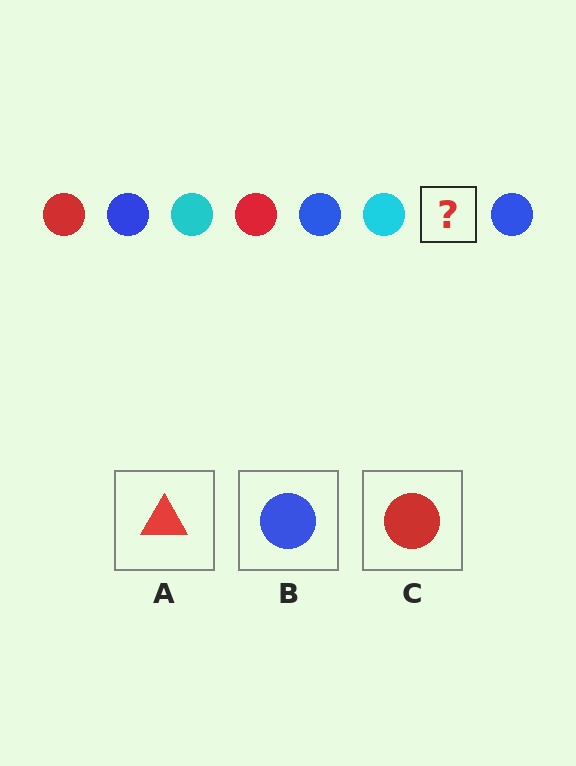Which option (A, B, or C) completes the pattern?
C.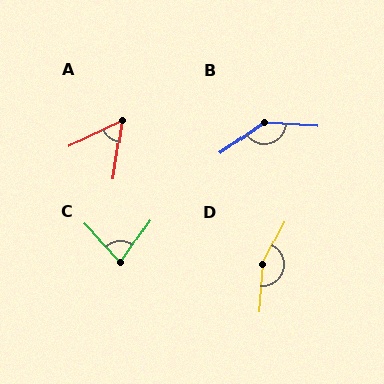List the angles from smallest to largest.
A (55°), C (78°), B (141°), D (157°).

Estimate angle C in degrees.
Approximately 78 degrees.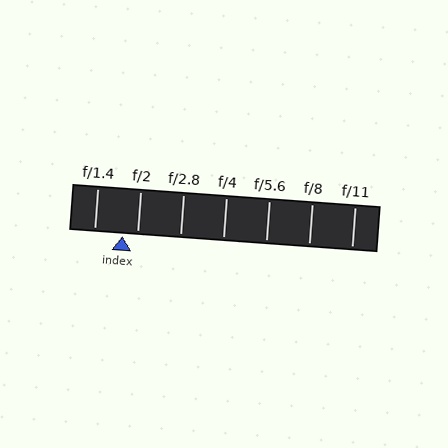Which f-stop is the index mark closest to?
The index mark is closest to f/2.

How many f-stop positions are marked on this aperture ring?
There are 7 f-stop positions marked.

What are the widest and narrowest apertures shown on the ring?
The widest aperture shown is f/1.4 and the narrowest is f/11.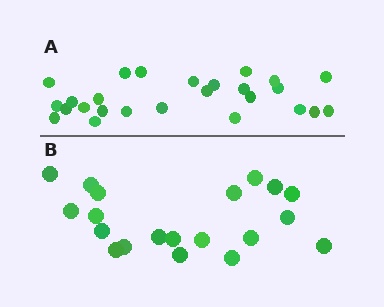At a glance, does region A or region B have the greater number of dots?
Region A (the top region) has more dots.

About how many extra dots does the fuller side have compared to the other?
Region A has about 6 more dots than region B.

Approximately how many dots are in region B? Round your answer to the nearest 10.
About 20 dots.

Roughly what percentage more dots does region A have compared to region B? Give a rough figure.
About 30% more.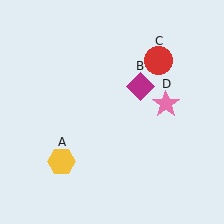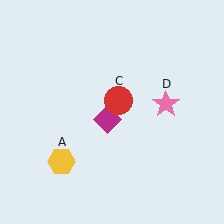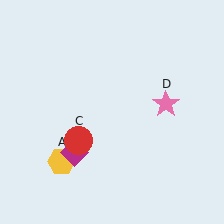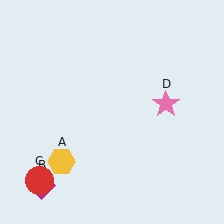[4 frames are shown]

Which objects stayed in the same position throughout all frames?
Yellow hexagon (object A) and pink star (object D) remained stationary.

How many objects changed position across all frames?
2 objects changed position: magenta diamond (object B), red circle (object C).